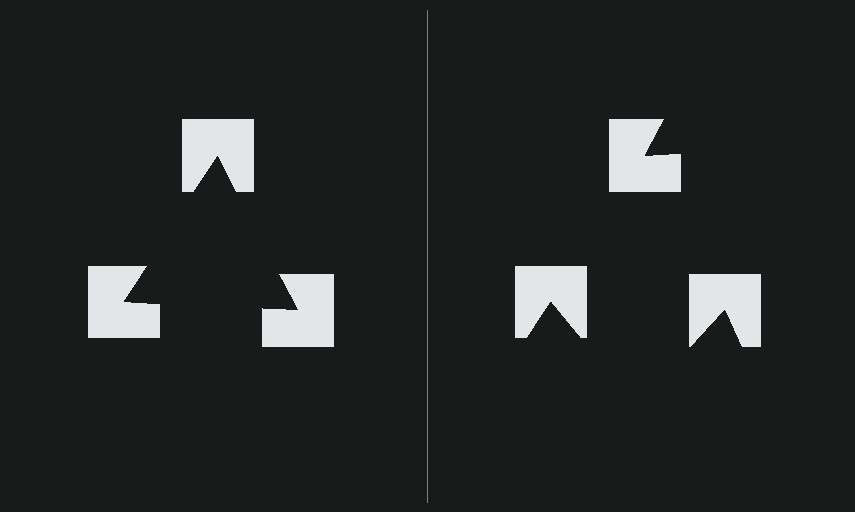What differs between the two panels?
The notched squares are positioned identically on both sides; only the wedge orientations differ. On the left they align to a triangle; on the right they are misaligned.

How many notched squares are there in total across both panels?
6 — 3 on each side.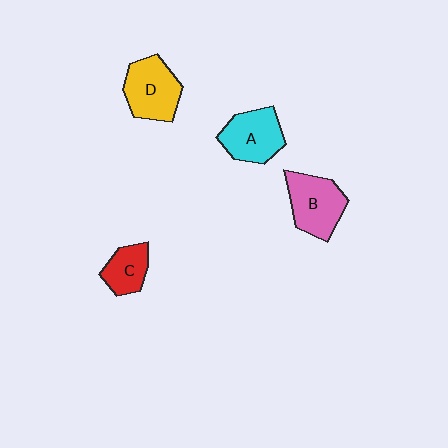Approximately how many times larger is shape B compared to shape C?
Approximately 1.6 times.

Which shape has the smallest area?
Shape C (red).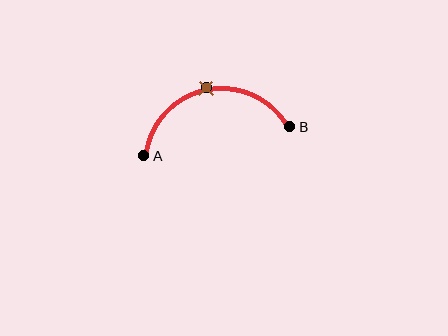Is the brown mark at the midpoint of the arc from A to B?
Yes. The brown mark lies on the arc at equal arc-length from both A and B — it is the arc midpoint.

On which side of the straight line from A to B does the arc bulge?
The arc bulges above the straight line connecting A and B.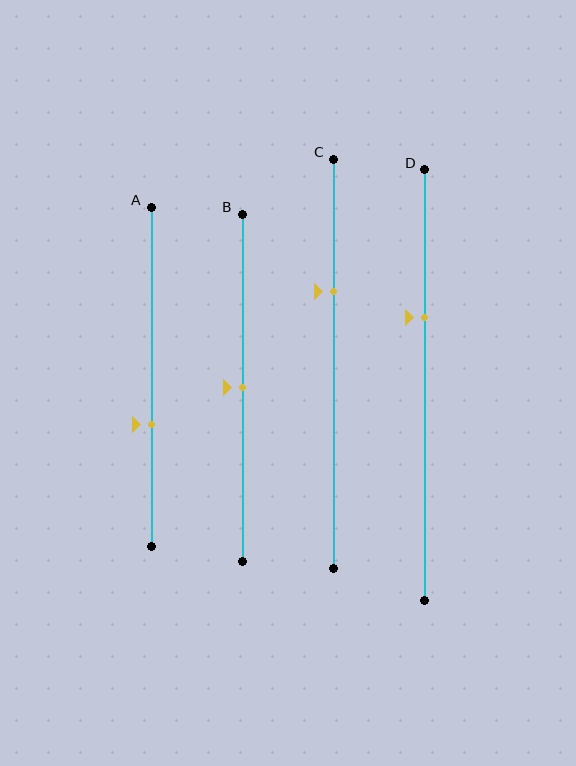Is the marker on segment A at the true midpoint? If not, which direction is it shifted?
No, the marker on segment A is shifted downward by about 14% of the segment length.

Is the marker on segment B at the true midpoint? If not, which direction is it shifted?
Yes, the marker on segment B is at the true midpoint.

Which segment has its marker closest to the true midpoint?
Segment B has its marker closest to the true midpoint.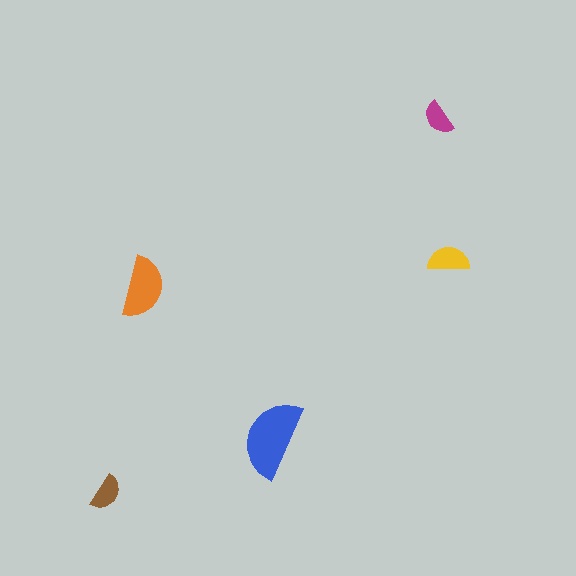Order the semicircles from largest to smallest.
the blue one, the orange one, the yellow one, the brown one, the magenta one.